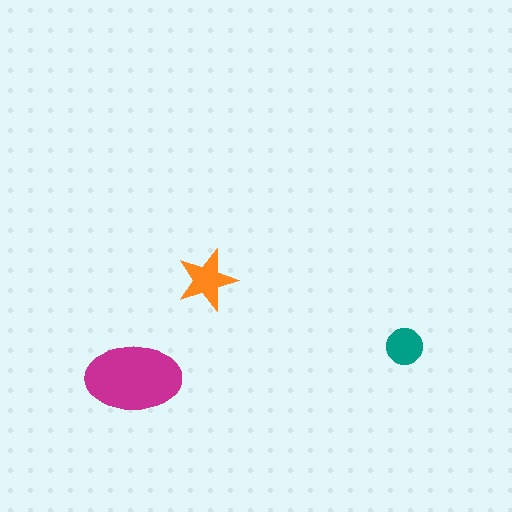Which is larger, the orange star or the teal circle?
The orange star.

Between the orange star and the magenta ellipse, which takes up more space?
The magenta ellipse.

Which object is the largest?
The magenta ellipse.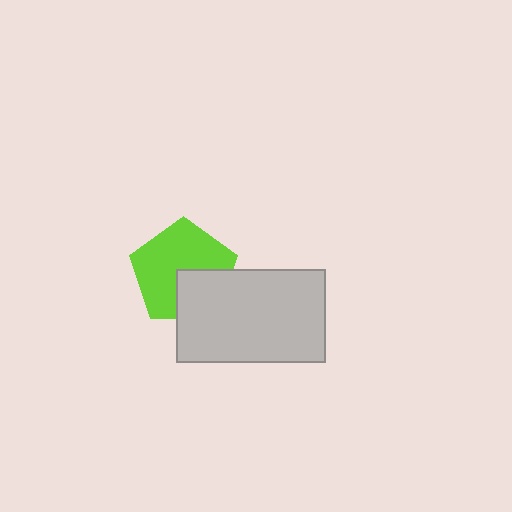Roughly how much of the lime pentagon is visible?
Most of it is visible (roughly 68%).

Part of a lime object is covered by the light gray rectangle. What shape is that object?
It is a pentagon.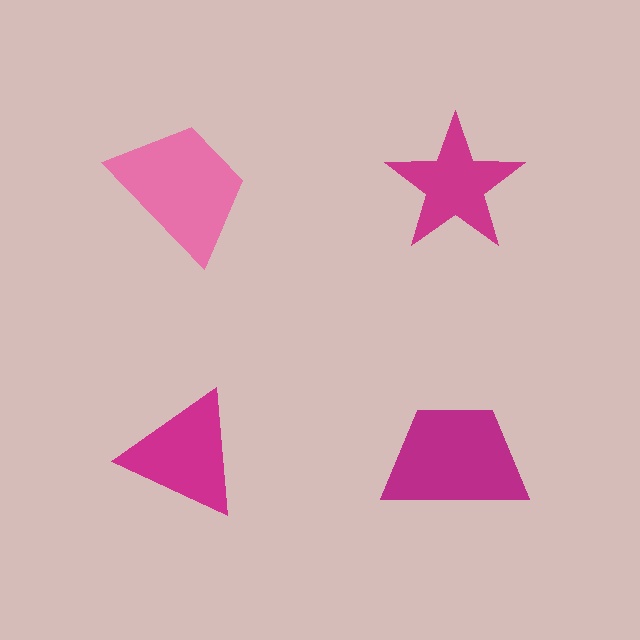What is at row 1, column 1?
A pink trapezoid.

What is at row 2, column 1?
A magenta triangle.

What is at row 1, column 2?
A magenta star.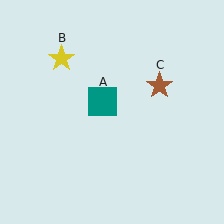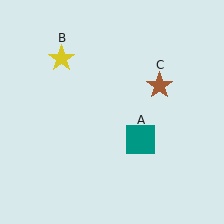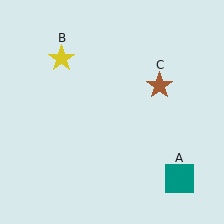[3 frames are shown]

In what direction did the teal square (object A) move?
The teal square (object A) moved down and to the right.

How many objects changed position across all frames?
1 object changed position: teal square (object A).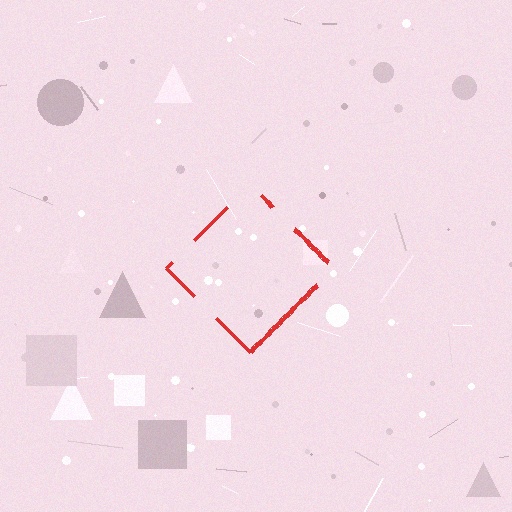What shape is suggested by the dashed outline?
The dashed outline suggests a diamond.